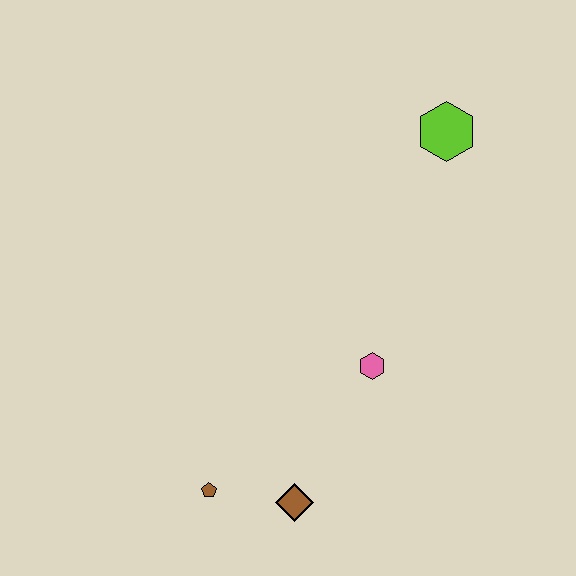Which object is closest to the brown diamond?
The brown pentagon is closest to the brown diamond.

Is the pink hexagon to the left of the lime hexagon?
Yes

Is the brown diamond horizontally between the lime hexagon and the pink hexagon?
No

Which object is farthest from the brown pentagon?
The lime hexagon is farthest from the brown pentagon.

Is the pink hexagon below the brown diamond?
No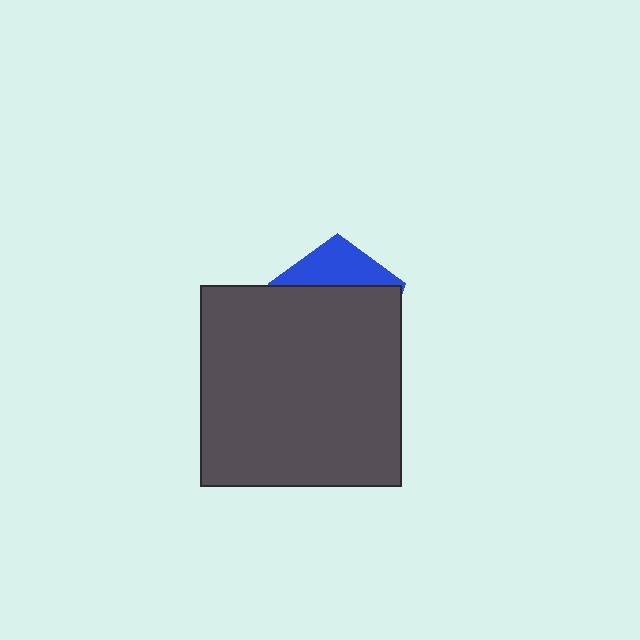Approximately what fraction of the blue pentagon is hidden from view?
Roughly 70% of the blue pentagon is hidden behind the dark gray square.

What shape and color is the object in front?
The object in front is a dark gray square.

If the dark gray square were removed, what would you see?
You would see the complete blue pentagon.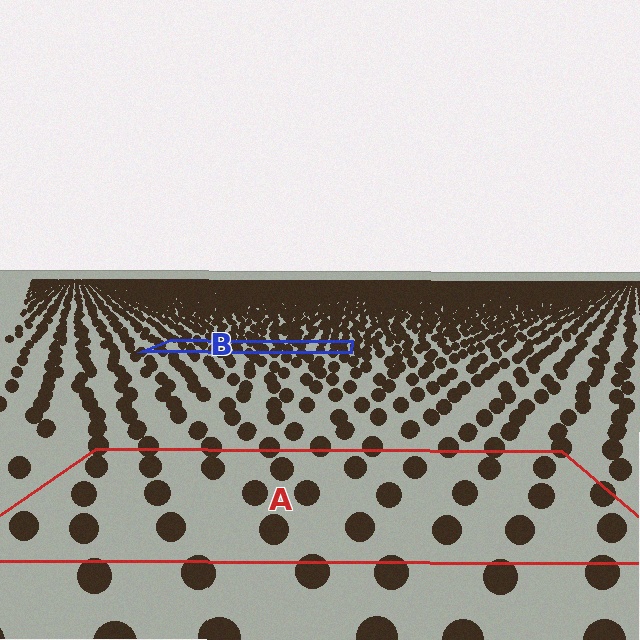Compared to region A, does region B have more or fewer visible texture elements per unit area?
Region B has more texture elements per unit area — they are packed more densely because it is farther away.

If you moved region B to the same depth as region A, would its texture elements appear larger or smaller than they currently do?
They would appear larger. At a closer depth, the same texture elements are projected at a bigger on-screen size.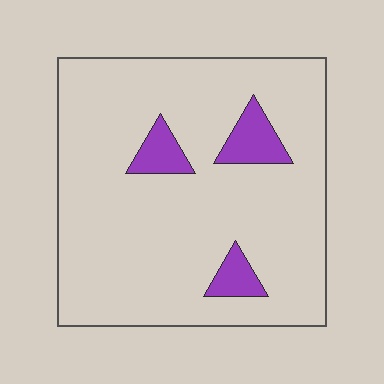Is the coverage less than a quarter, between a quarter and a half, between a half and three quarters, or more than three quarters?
Less than a quarter.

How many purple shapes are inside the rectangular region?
3.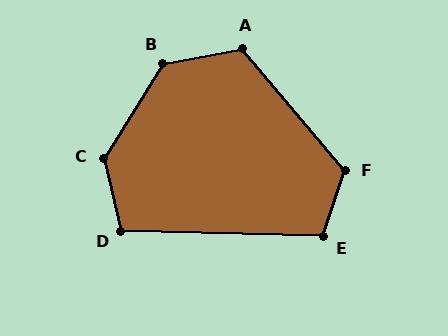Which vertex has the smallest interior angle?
D, at approximately 105 degrees.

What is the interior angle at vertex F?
Approximately 122 degrees (obtuse).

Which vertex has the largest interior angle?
C, at approximately 135 degrees.